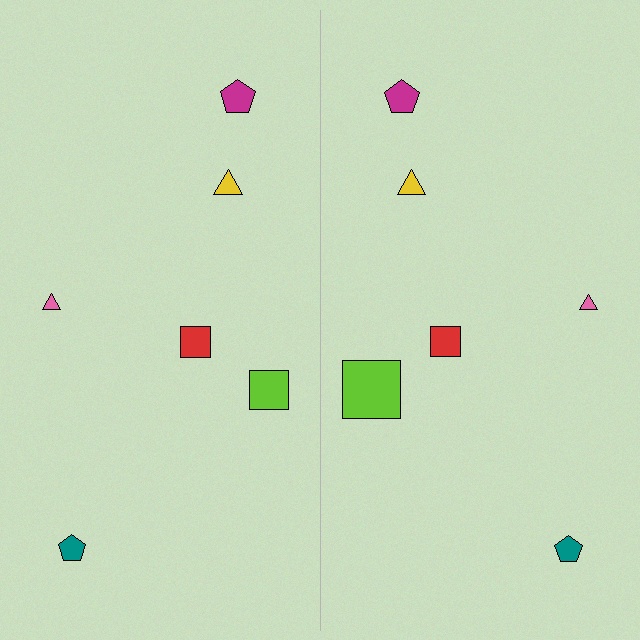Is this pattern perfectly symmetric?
No, the pattern is not perfectly symmetric. The lime square on the right side has a different size than its mirror counterpart.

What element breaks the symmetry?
The lime square on the right side has a different size than its mirror counterpart.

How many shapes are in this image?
There are 12 shapes in this image.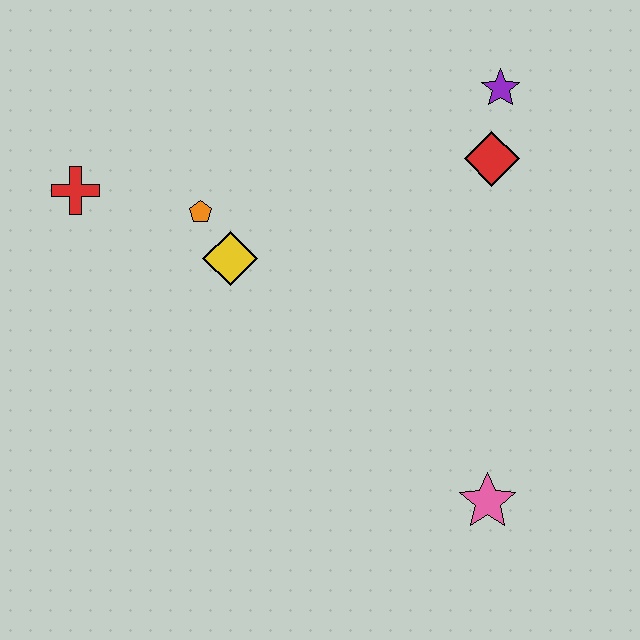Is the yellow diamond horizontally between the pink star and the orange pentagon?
Yes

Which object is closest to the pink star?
The red diamond is closest to the pink star.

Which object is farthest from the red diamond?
The red cross is farthest from the red diamond.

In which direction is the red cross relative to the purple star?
The red cross is to the left of the purple star.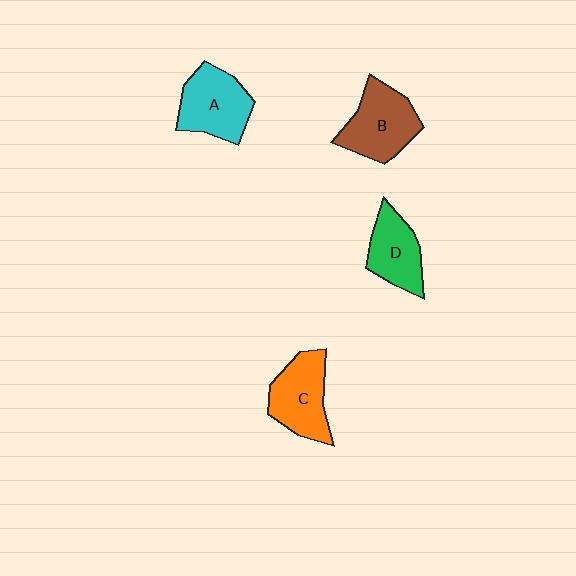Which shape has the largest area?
Shape B (brown).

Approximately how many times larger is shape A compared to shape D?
Approximately 1.2 times.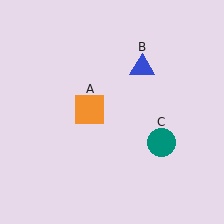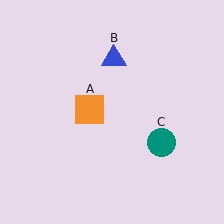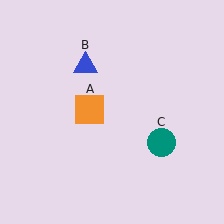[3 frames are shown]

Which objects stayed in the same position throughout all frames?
Orange square (object A) and teal circle (object C) remained stationary.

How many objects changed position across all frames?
1 object changed position: blue triangle (object B).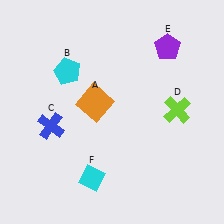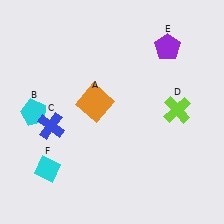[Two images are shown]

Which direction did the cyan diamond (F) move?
The cyan diamond (F) moved left.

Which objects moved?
The objects that moved are: the cyan pentagon (B), the cyan diamond (F).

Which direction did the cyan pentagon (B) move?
The cyan pentagon (B) moved down.